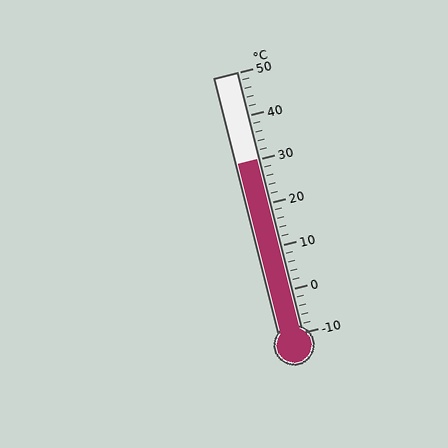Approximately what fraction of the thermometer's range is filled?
The thermometer is filled to approximately 65% of its range.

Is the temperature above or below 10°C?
The temperature is above 10°C.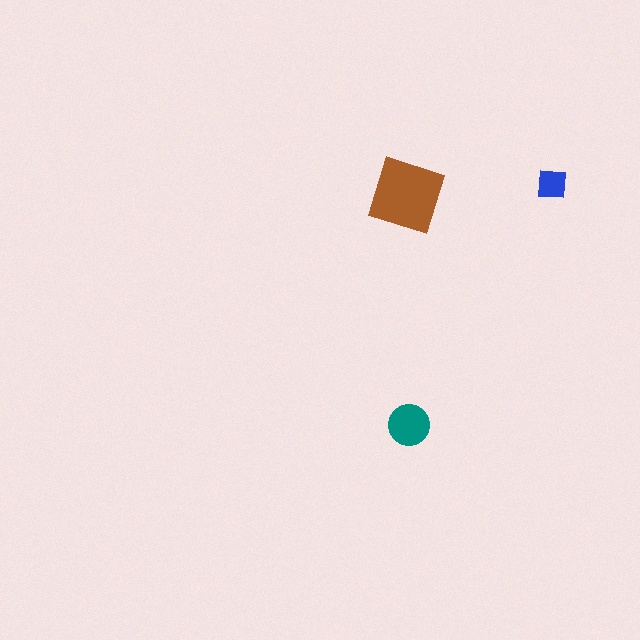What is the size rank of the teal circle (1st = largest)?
2nd.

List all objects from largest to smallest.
The brown diamond, the teal circle, the blue square.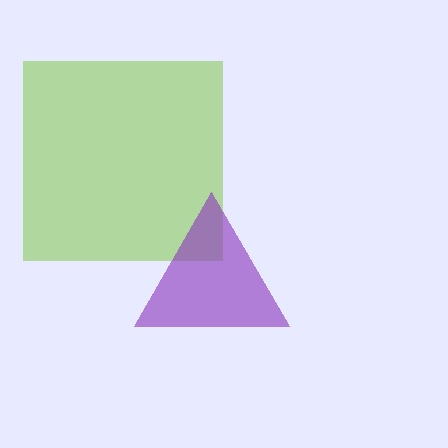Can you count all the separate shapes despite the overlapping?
Yes, there are 2 separate shapes.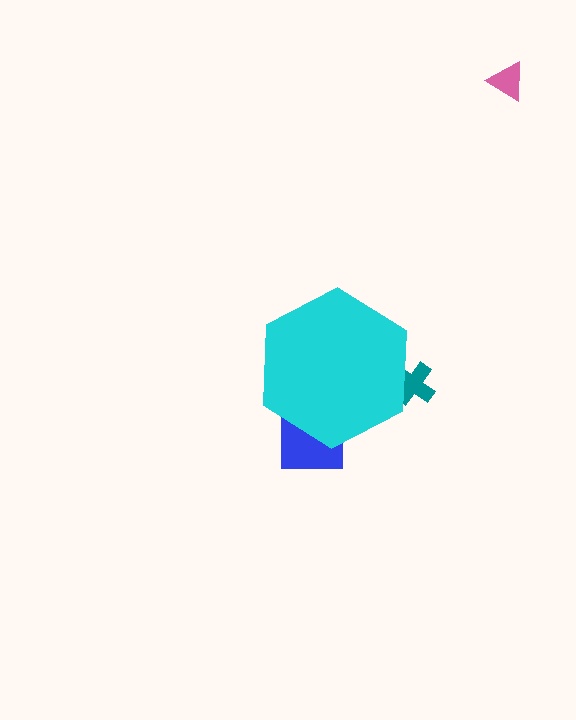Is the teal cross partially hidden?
Yes, the teal cross is partially hidden behind the cyan hexagon.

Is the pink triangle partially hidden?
No, the pink triangle is fully visible.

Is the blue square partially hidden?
Yes, the blue square is partially hidden behind the cyan hexagon.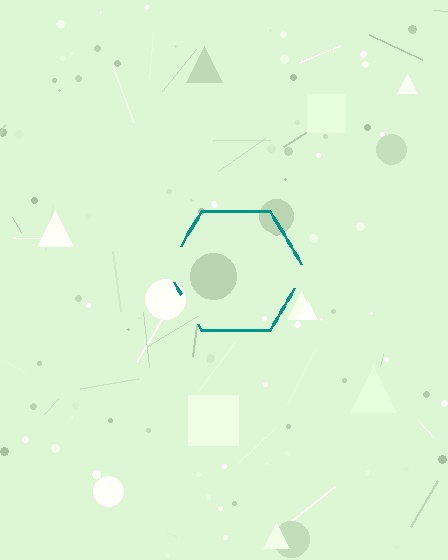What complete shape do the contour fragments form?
The contour fragments form a hexagon.